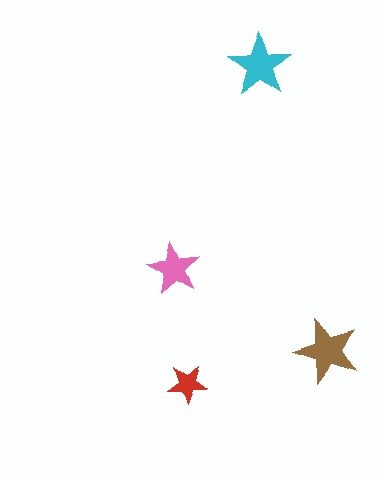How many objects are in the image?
There are 4 objects in the image.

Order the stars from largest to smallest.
the brown one, the cyan one, the pink one, the red one.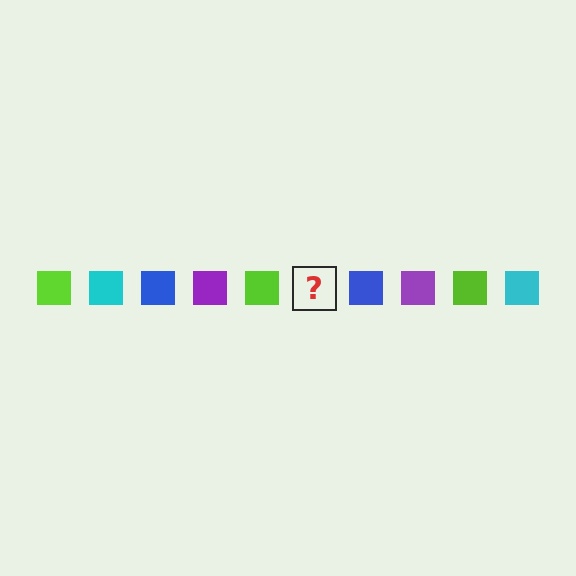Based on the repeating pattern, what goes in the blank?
The blank should be a cyan square.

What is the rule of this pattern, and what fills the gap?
The rule is that the pattern cycles through lime, cyan, blue, purple squares. The gap should be filled with a cyan square.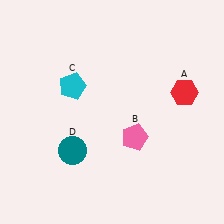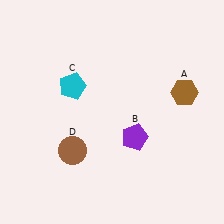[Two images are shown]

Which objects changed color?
A changed from red to brown. B changed from pink to purple. D changed from teal to brown.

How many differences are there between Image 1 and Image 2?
There are 3 differences between the two images.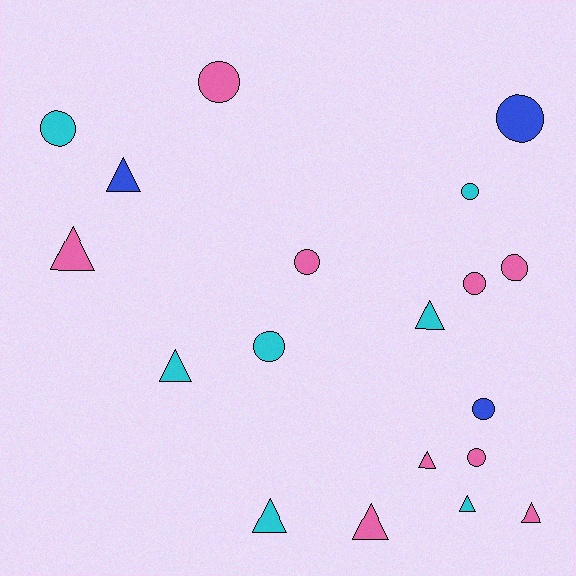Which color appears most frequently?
Pink, with 9 objects.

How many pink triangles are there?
There are 4 pink triangles.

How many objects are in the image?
There are 19 objects.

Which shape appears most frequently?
Circle, with 10 objects.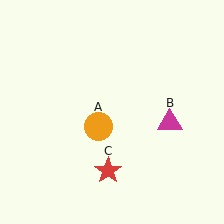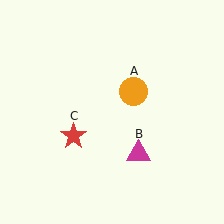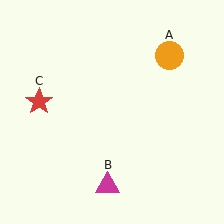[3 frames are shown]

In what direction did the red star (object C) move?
The red star (object C) moved up and to the left.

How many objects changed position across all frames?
3 objects changed position: orange circle (object A), magenta triangle (object B), red star (object C).